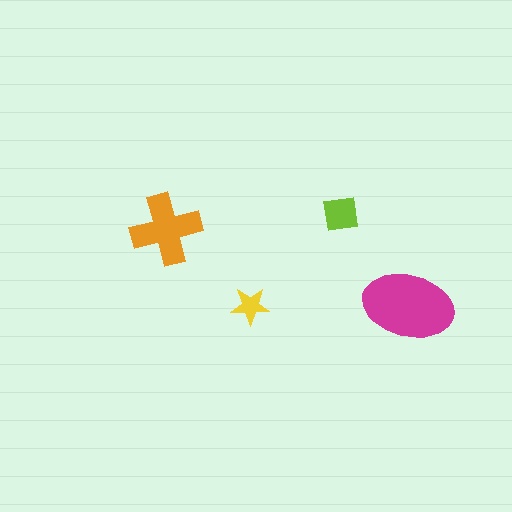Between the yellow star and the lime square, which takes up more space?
The lime square.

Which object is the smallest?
The yellow star.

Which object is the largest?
The magenta ellipse.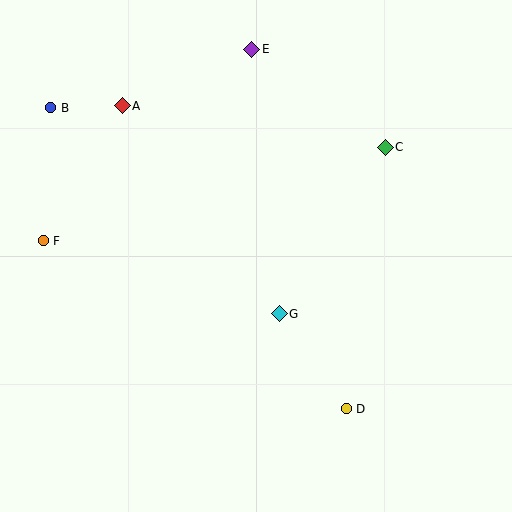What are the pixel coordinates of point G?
Point G is at (279, 314).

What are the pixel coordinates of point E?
Point E is at (252, 49).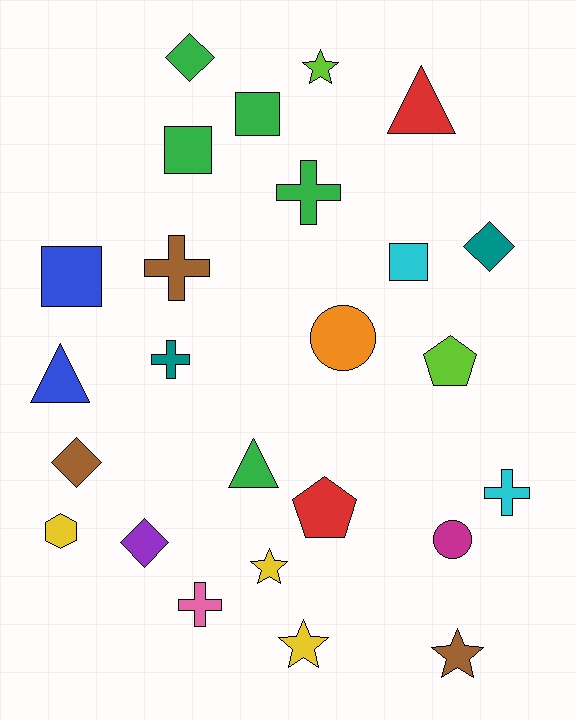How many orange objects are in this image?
There is 1 orange object.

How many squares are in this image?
There are 4 squares.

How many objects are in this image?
There are 25 objects.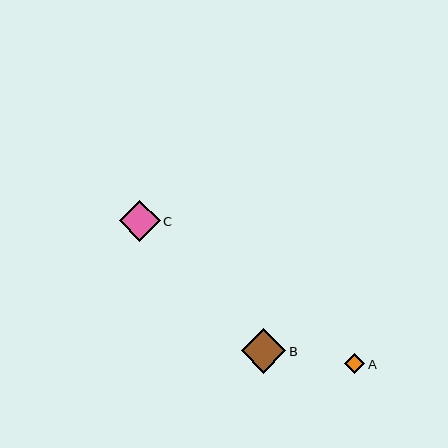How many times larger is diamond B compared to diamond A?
Diamond B is approximately 2.3 times the size of diamond A.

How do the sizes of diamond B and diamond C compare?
Diamond B and diamond C are approximately the same size.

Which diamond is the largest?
Diamond B is the largest with a size of approximately 45 pixels.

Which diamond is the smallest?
Diamond A is the smallest with a size of approximately 20 pixels.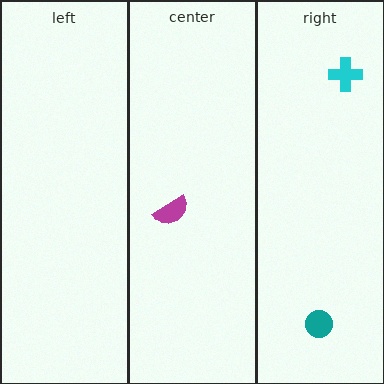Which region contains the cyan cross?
The right region.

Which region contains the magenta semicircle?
The center region.